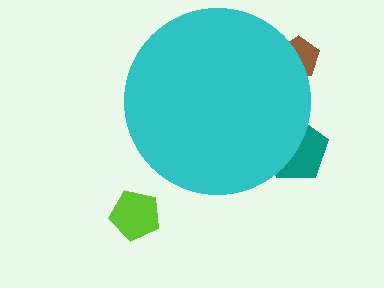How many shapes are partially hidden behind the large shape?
2 shapes are partially hidden.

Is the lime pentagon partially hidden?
No, the lime pentagon is fully visible.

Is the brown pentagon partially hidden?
Yes, the brown pentagon is partially hidden behind the cyan circle.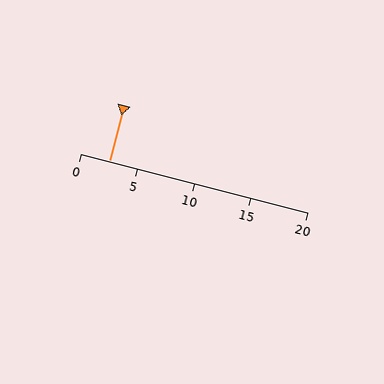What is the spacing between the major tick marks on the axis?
The major ticks are spaced 5 apart.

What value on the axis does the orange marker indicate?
The marker indicates approximately 2.5.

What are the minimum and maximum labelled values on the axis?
The axis runs from 0 to 20.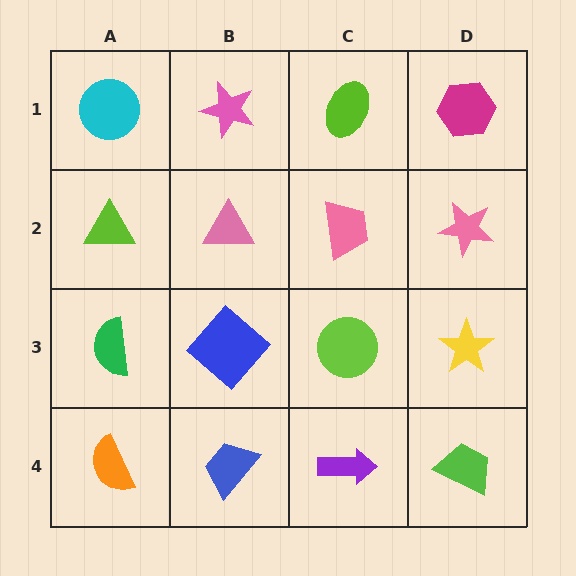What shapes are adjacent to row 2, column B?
A pink star (row 1, column B), a blue diamond (row 3, column B), a lime triangle (row 2, column A), a pink trapezoid (row 2, column C).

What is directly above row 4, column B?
A blue diamond.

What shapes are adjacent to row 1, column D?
A pink star (row 2, column D), a lime ellipse (row 1, column C).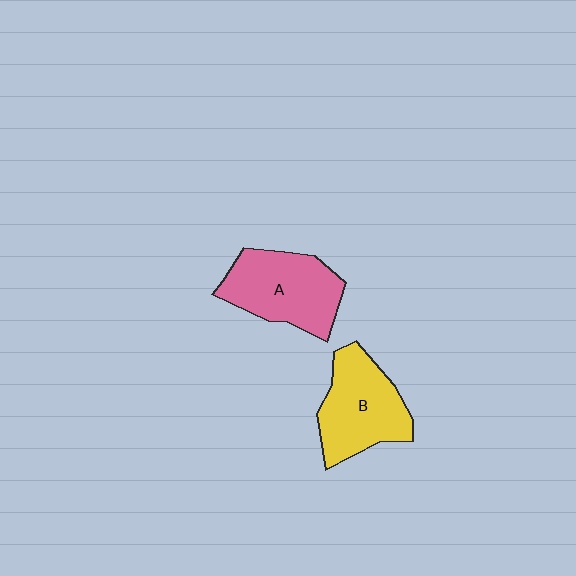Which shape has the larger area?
Shape A (pink).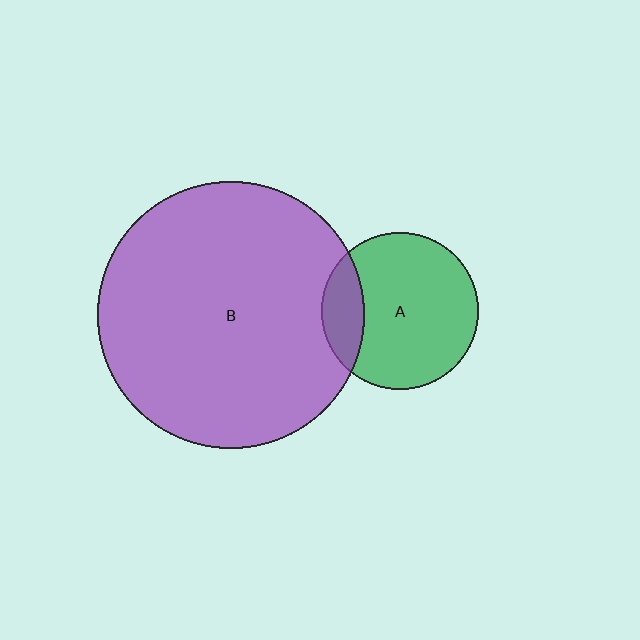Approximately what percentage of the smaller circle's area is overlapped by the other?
Approximately 20%.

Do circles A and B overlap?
Yes.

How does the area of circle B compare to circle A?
Approximately 2.9 times.